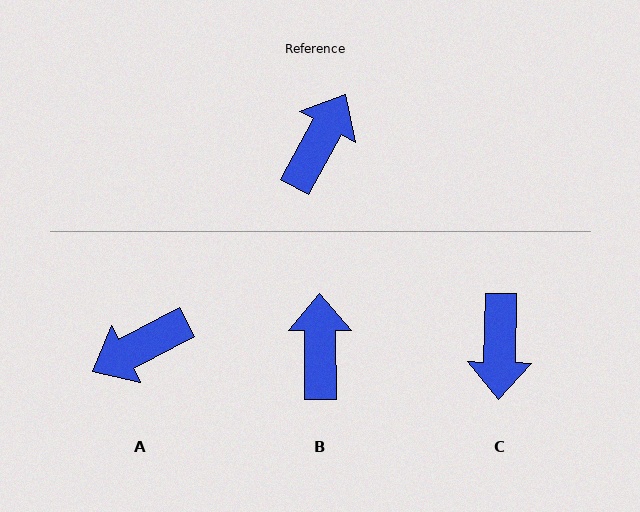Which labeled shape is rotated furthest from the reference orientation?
C, about 152 degrees away.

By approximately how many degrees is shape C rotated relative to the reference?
Approximately 152 degrees clockwise.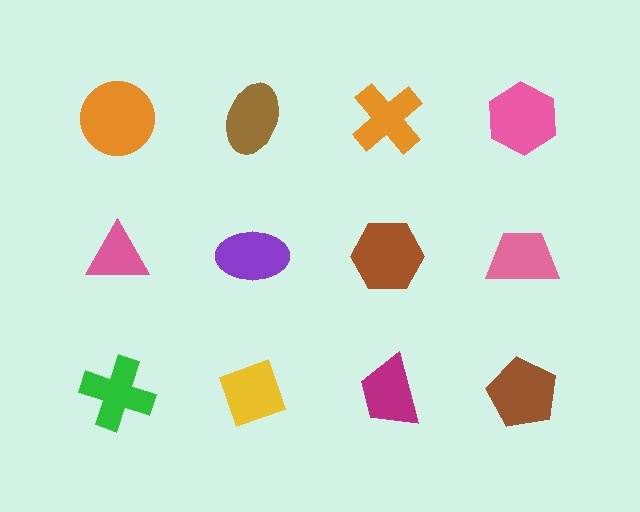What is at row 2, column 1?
A pink triangle.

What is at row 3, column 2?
A yellow diamond.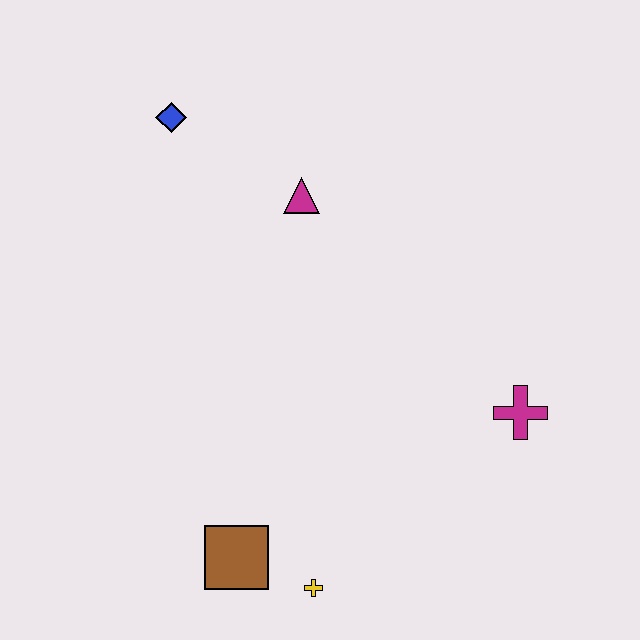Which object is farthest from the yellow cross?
The blue diamond is farthest from the yellow cross.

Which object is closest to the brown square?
The yellow cross is closest to the brown square.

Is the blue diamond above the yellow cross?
Yes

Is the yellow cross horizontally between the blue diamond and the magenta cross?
Yes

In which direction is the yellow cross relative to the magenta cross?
The yellow cross is to the left of the magenta cross.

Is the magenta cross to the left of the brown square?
No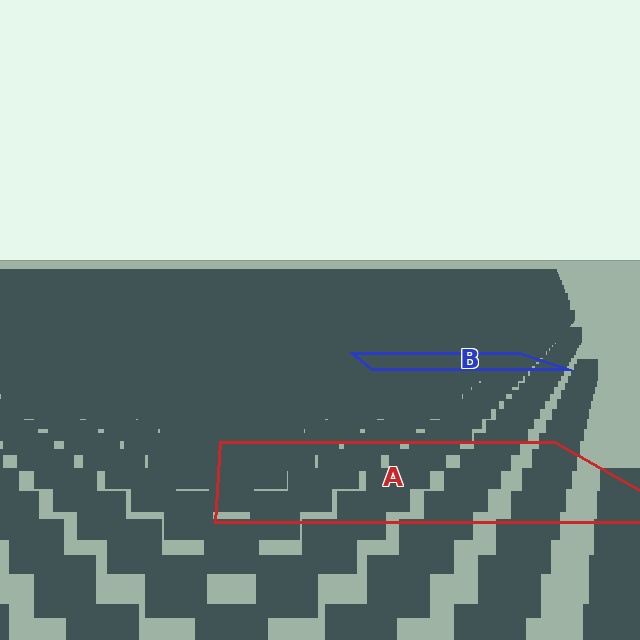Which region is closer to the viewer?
Region A is closer. The texture elements there are larger and more spread out.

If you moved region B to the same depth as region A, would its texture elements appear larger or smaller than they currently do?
They would appear larger. At a closer depth, the same texture elements are projected at a bigger on-screen size.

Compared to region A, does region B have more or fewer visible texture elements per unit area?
Region B has more texture elements per unit area — they are packed more densely because it is farther away.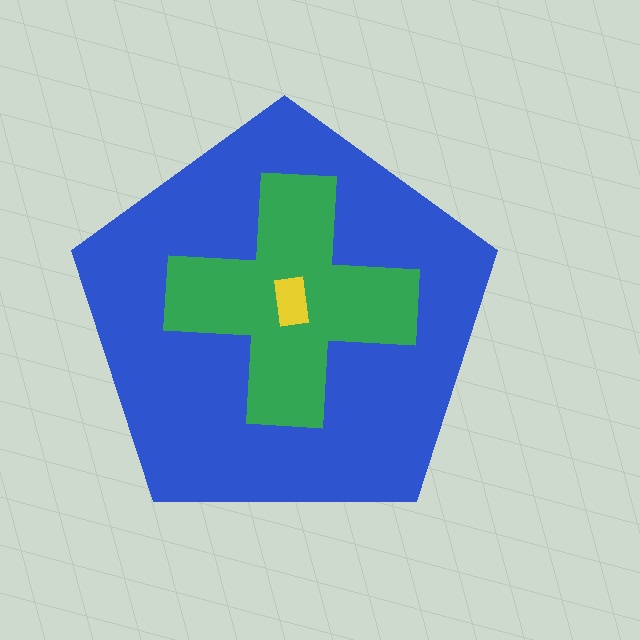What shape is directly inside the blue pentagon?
The green cross.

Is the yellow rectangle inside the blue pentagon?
Yes.